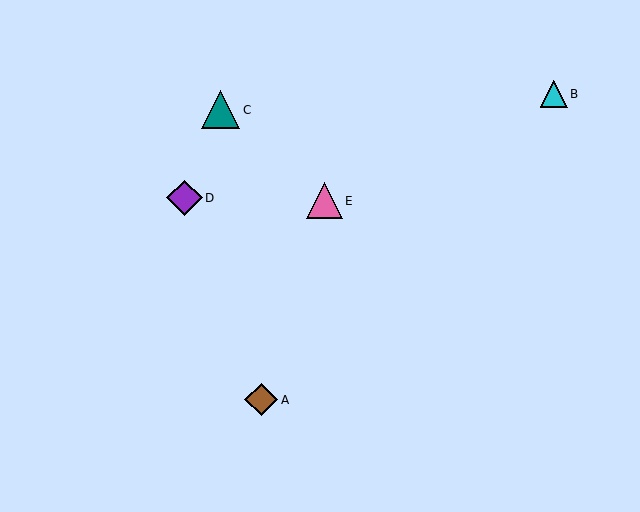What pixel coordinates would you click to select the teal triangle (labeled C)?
Click at (221, 110) to select the teal triangle C.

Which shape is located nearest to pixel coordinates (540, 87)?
The cyan triangle (labeled B) at (554, 94) is nearest to that location.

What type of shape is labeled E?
Shape E is a pink triangle.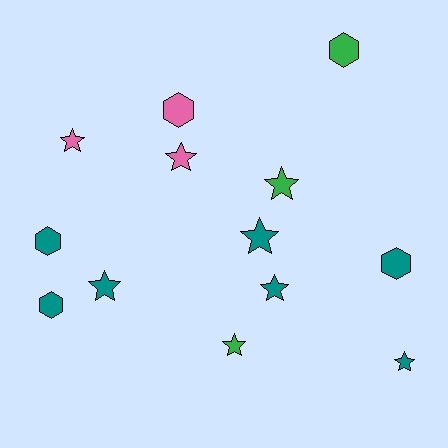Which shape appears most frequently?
Star, with 8 objects.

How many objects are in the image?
There are 13 objects.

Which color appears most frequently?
Teal, with 7 objects.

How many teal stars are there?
There are 4 teal stars.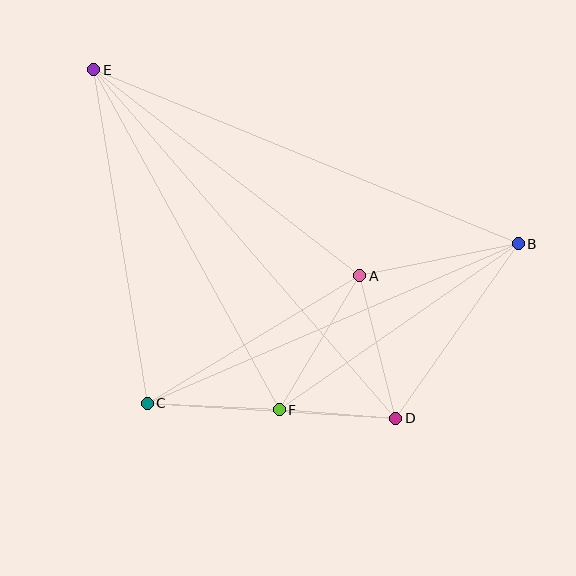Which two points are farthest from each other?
Points D and E are farthest from each other.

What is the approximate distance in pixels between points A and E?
The distance between A and E is approximately 336 pixels.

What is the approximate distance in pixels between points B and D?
The distance between B and D is approximately 213 pixels.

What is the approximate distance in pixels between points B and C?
The distance between B and C is approximately 404 pixels.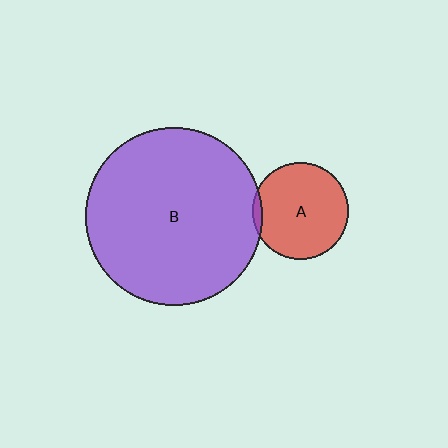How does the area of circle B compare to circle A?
Approximately 3.4 times.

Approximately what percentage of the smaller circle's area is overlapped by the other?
Approximately 5%.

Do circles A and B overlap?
Yes.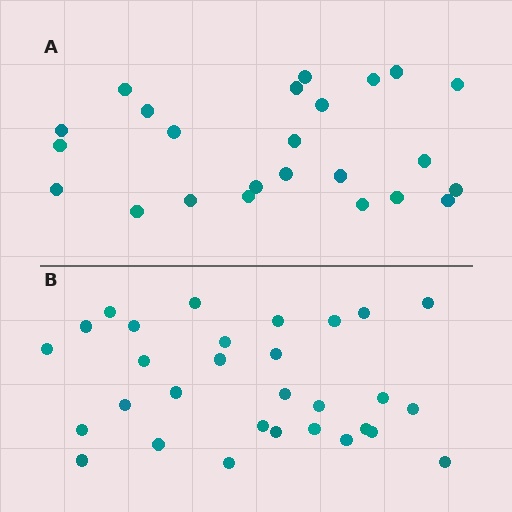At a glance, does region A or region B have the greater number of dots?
Region B (the bottom region) has more dots.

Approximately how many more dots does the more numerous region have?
Region B has about 6 more dots than region A.